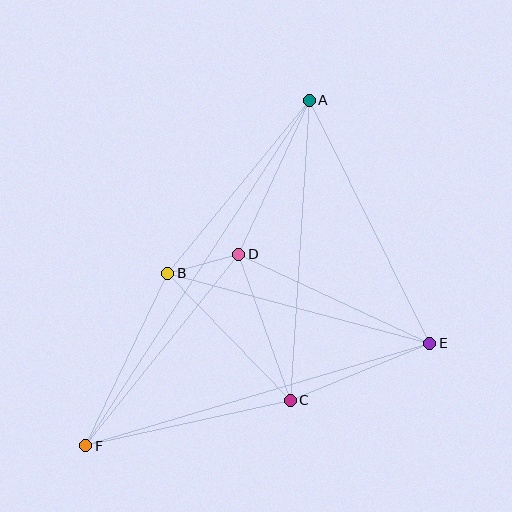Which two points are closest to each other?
Points B and D are closest to each other.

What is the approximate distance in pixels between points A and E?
The distance between A and E is approximately 271 pixels.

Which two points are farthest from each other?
Points A and F are farthest from each other.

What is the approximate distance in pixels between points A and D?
The distance between A and D is approximately 169 pixels.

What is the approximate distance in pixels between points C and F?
The distance between C and F is approximately 209 pixels.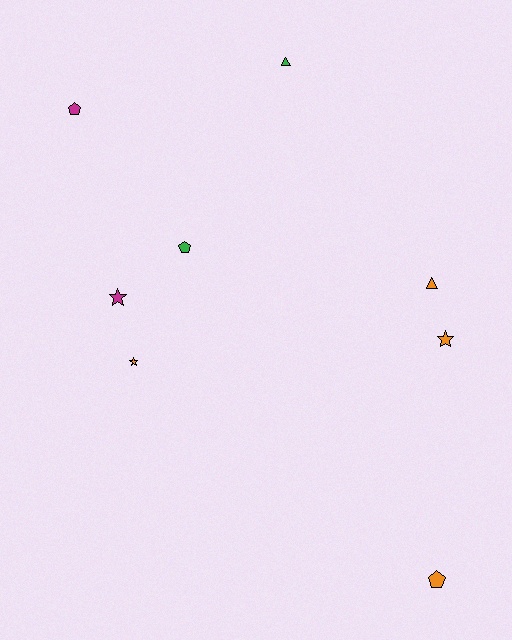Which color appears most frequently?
Orange, with 4 objects.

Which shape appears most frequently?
Star, with 3 objects.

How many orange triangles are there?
There is 1 orange triangle.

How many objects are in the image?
There are 8 objects.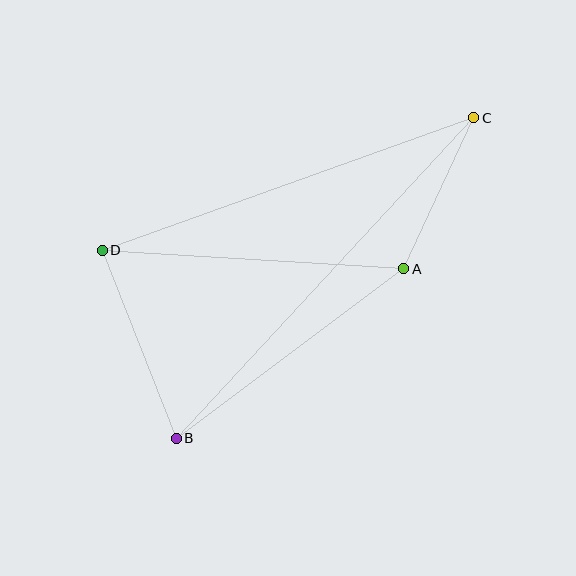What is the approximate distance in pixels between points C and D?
The distance between C and D is approximately 395 pixels.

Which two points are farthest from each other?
Points B and C are farthest from each other.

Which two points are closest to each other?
Points A and C are closest to each other.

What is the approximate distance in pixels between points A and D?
The distance between A and D is approximately 302 pixels.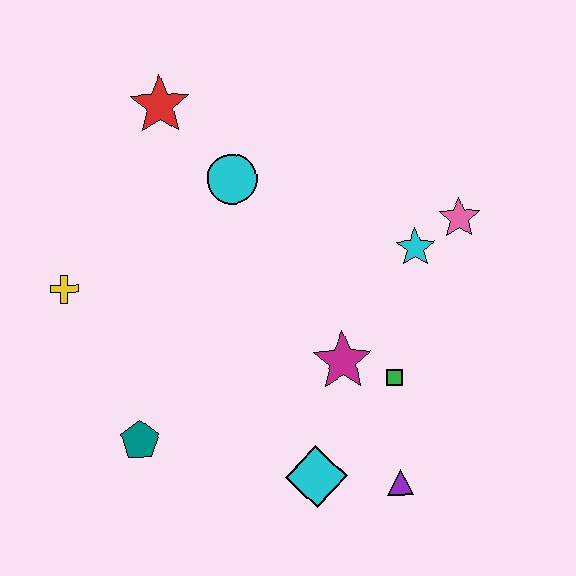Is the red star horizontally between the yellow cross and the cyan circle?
Yes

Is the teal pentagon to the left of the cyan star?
Yes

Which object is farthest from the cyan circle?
The purple triangle is farthest from the cyan circle.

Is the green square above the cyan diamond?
Yes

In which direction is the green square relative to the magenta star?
The green square is to the right of the magenta star.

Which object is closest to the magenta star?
The green square is closest to the magenta star.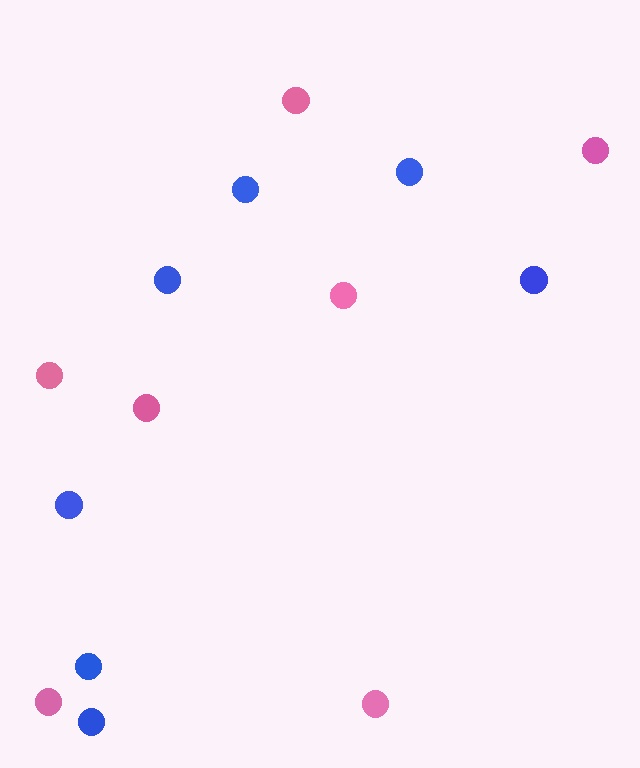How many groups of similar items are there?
There are 2 groups: one group of pink circles (7) and one group of blue circles (7).